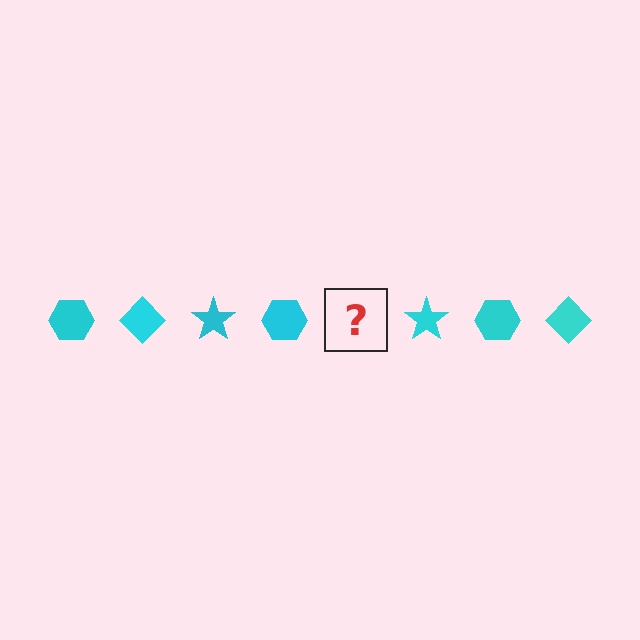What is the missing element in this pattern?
The missing element is a cyan diamond.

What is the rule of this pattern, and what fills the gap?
The rule is that the pattern cycles through hexagon, diamond, star shapes in cyan. The gap should be filled with a cyan diamond.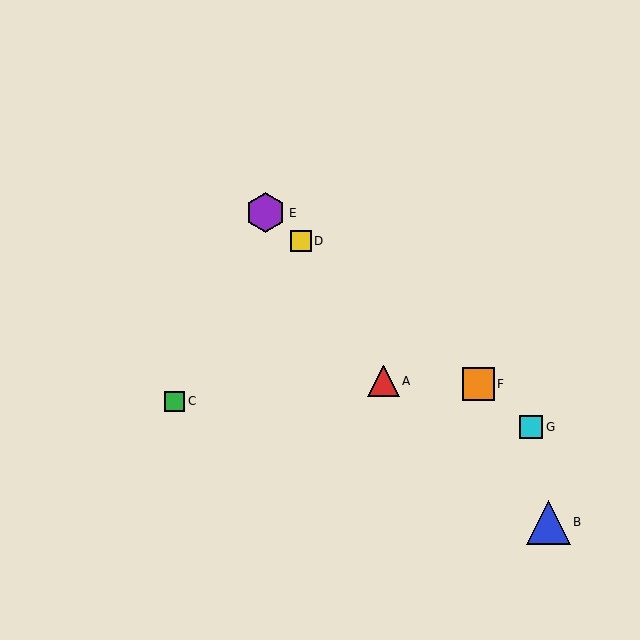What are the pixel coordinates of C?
Object C is at (174, 401).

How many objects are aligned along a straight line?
4 objects (D, E, F, G) are aligned along a straight line.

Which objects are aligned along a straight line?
Objects D, E, F, G are aligned along a straight line.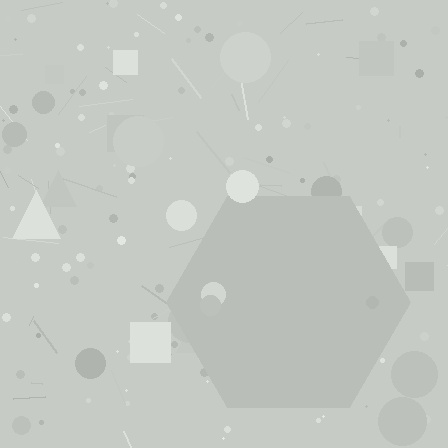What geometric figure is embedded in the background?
A hexagon is embedded in the background.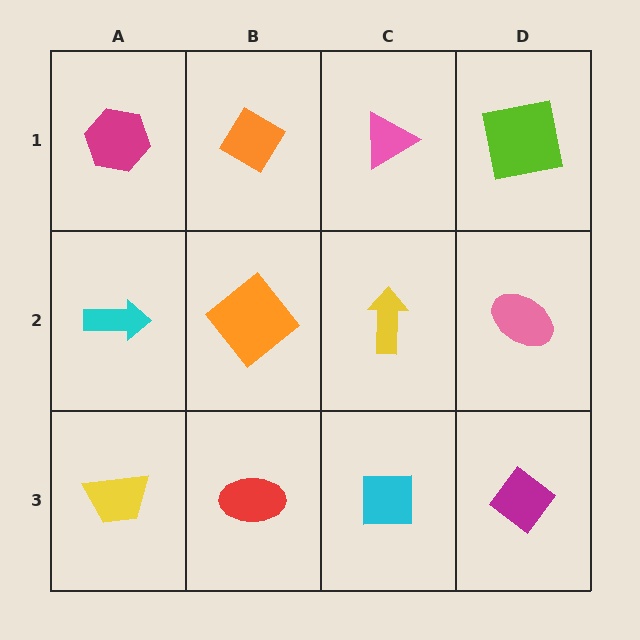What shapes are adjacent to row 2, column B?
An orange diamond (row 1, column B), a red ellipse (row 3, column B), a cyan arrow (row 2, column A), a yellow arrow (row 2, column C).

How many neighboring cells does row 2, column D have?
3.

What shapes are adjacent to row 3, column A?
A cyan arrow (row 2, column A), a red ellipse (row 3, column B).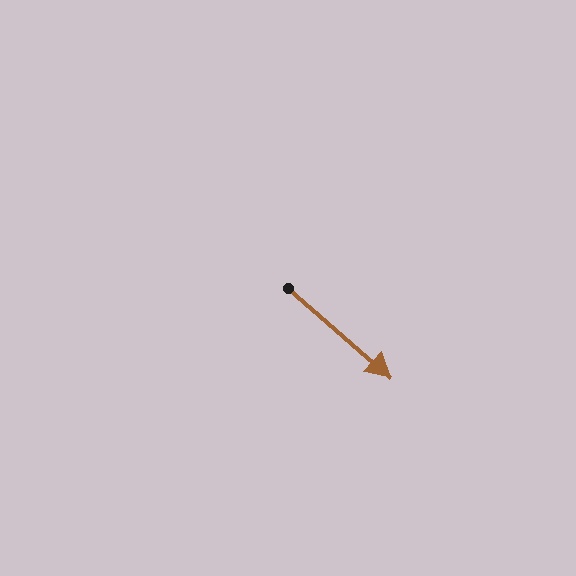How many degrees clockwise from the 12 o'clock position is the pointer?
Approximately 131 degrees.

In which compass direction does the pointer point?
Southeast.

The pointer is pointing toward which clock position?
Roughly 4 o'clock.